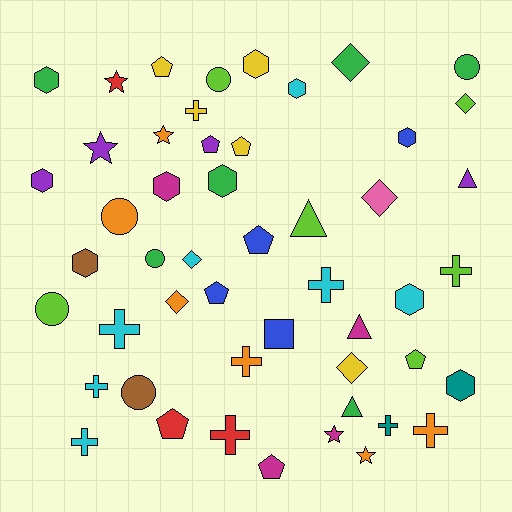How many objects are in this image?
There are 50 objects.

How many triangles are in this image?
There are 4 triangles.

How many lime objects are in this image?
There are 6 lime objects.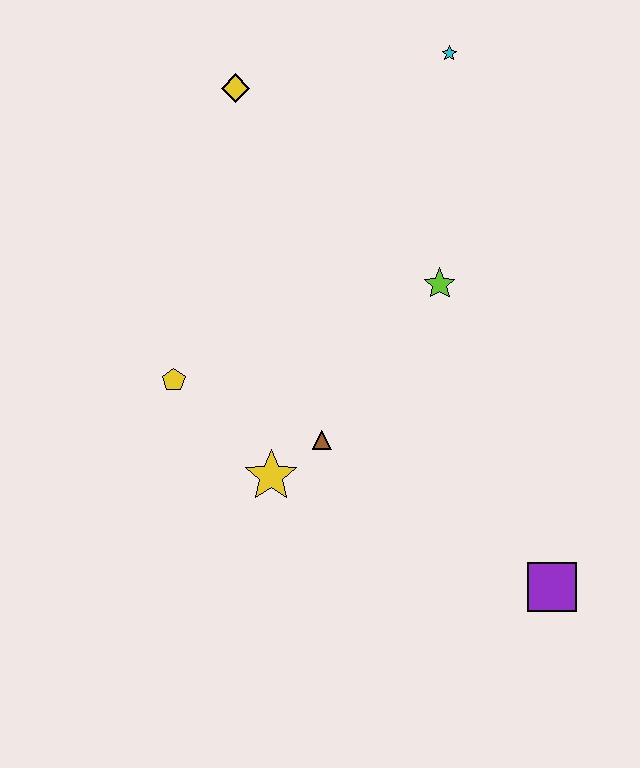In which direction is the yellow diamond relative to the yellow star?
The yellow diamond is above the yellow star.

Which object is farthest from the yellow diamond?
The purple square is farthest from the yellow diamond.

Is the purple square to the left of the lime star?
No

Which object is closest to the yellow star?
The brown triangle is closest to the yellow star.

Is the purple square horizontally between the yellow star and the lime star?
No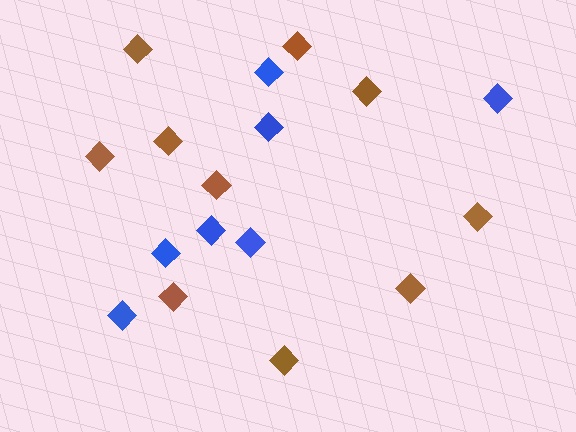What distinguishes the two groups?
There are 2 groups: one group of blue diamonds (7) and one group of brown diamonds (10).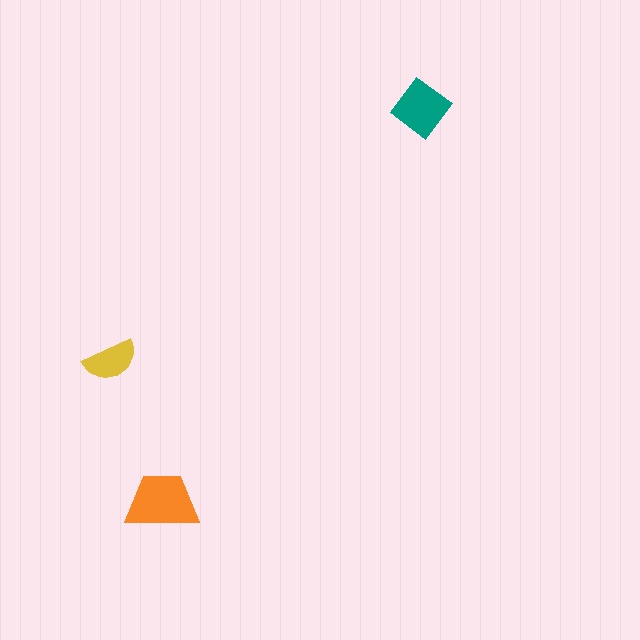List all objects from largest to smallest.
The orange trapezoid, the teal diamond, the yellow semicircle.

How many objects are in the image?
There are 3 objects in the image.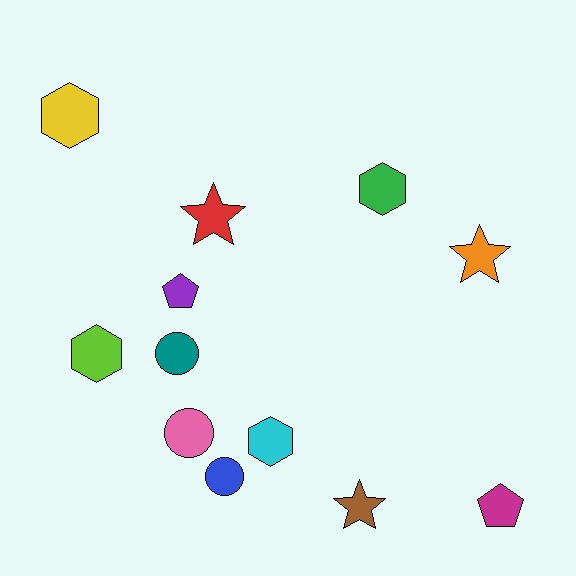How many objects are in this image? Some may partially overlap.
There are 12 objects.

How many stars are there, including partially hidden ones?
There are 3 stars.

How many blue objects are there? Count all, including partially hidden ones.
There is 1 blue object.